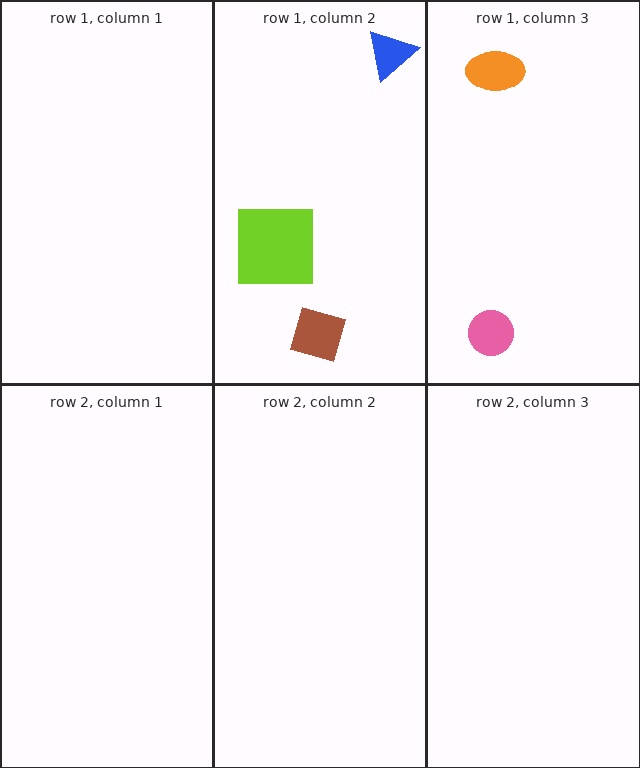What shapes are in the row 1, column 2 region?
The brown diamond, the blue triangle, the lime square.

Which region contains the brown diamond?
The row 1, column 2 region.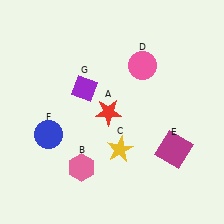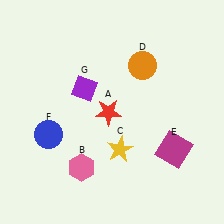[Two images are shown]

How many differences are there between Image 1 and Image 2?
There is 1 difference between the two images.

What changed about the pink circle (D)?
In Image 1, D is pink. In Image 2, it changed to orange.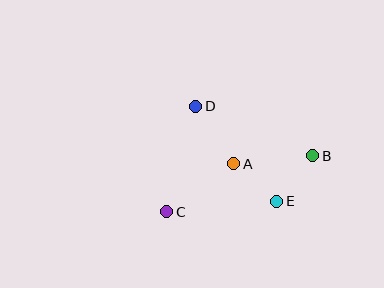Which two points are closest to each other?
Points A and E are closest to each other.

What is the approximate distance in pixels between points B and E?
The distance between B and E is approximately 58 pixels.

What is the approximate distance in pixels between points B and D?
The distance between B and D is approximately 127 pixels.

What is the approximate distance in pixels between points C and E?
The distance between C and E is approximately 111 pixels.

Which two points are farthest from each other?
Points B and C are farthest from each other.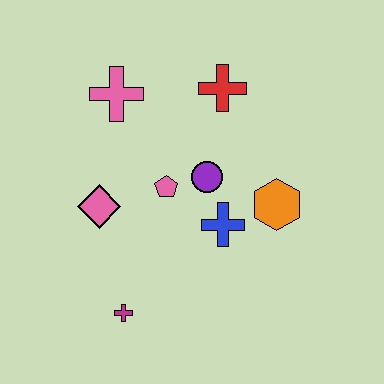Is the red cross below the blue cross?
No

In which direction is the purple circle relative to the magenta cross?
The purple circle is above the magenta cross.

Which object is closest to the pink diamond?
The pink pentagon is closest to the pink diamond.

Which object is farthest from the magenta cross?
The red cross is farthest from the magenta cross.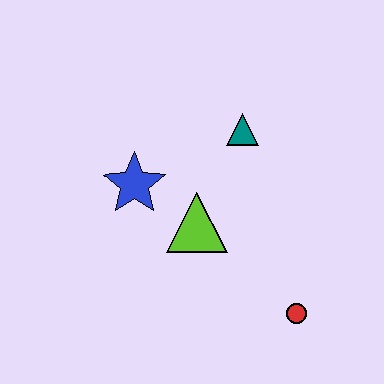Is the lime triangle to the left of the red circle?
Yes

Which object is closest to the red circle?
The lime triangle is closest to the red circle.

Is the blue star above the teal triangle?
No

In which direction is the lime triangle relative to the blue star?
The lime triangle is to the right of the blue star.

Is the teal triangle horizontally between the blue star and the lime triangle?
No